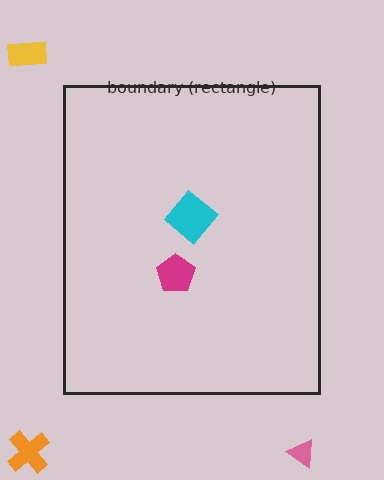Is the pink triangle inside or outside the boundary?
Outside.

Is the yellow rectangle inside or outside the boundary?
Outside.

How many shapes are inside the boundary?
2 inside, 3 outside.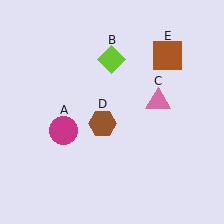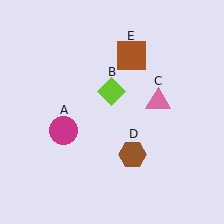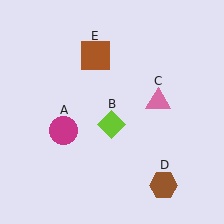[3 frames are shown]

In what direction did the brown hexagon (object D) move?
The brown hexagon (object D) moved down and to the right.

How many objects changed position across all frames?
3 objects changed position: lime diamond (object B), brown hexagon (object D), brown square (object E).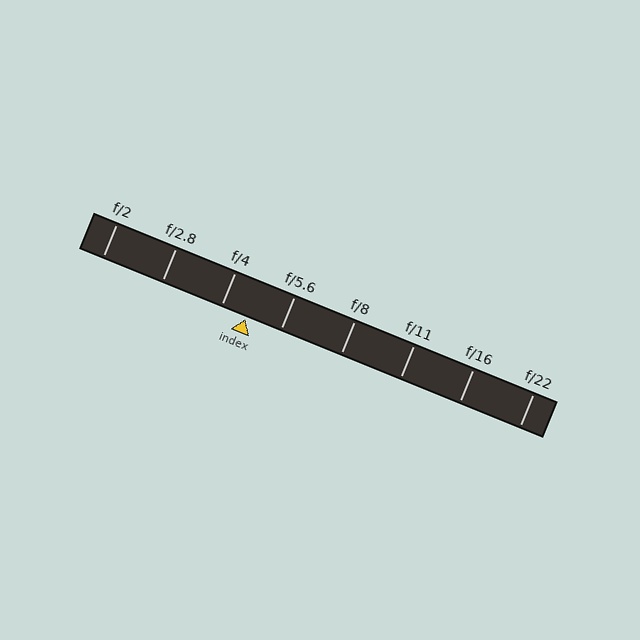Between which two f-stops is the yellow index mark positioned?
The index mark is between f/4 and f/5.6.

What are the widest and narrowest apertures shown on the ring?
The widest aperture shown is f/2 and the narrowest is f/22.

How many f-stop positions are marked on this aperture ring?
There are 8 f-stop positions marked.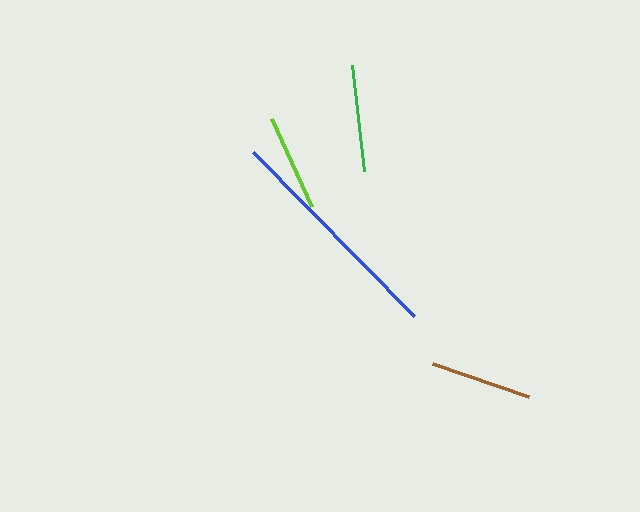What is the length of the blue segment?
The blue segment is approximately 229 pixels long.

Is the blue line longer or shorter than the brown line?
The blue line is longer than the brown line.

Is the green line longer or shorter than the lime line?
The green line is longer than the lime line.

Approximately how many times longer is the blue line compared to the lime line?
The blue line is approximately 2.4 times the length of the lime line.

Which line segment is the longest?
The blue line is the longest at approximately 229 pixels.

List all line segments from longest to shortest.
From longest to shortest: blue, green, brown, lime.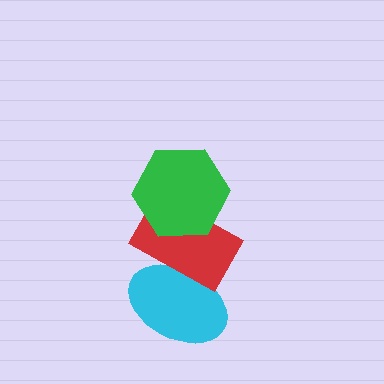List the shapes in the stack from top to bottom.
From top to bottom: the green hexagon, the red rectangle, the cyan ellipse.